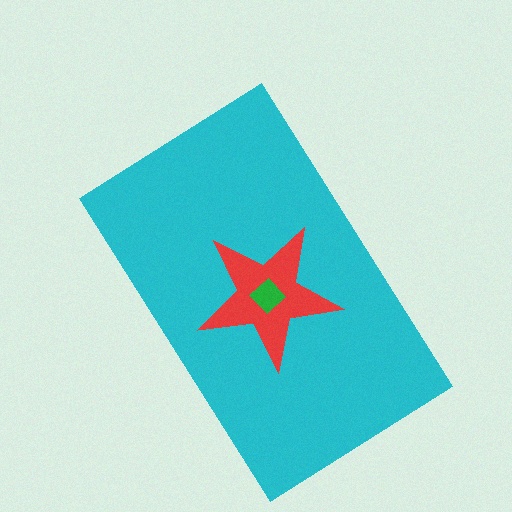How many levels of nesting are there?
3.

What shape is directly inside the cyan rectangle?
The red star.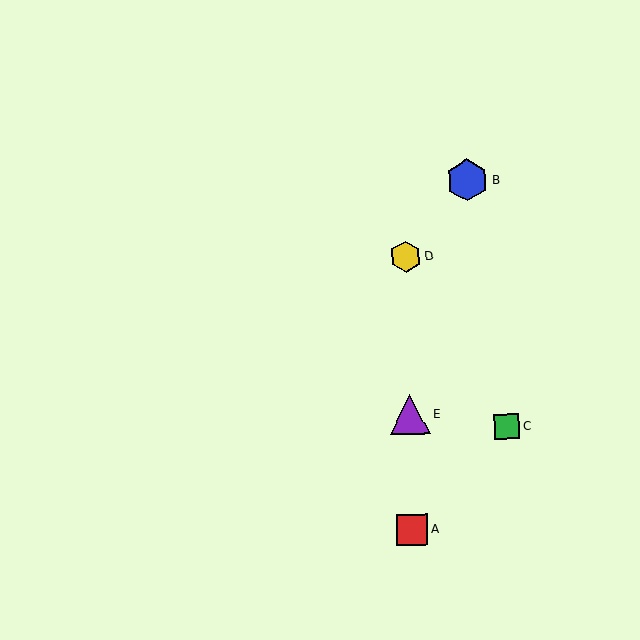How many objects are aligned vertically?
3 objects (A, D, E) are aligned vertically.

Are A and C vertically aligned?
No, A is at x≈413 and C is at x≈507.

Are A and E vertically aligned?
Yes, both are at x≈413.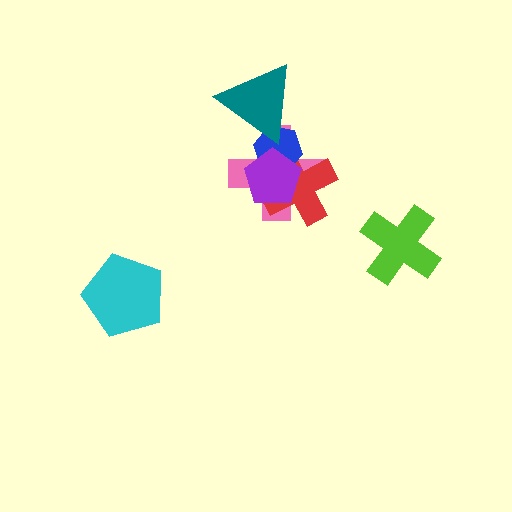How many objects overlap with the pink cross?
4 objects overlap with the pink cross.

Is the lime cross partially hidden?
No, no other shape covers it.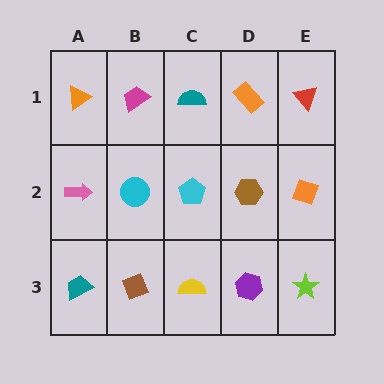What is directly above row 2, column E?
A red triangle.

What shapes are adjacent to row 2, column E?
A red triangle (row 1, column E), a lime star (row 3, column E), a brown hexagon (row 2, column D).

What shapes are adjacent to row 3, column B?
A cyan circle (row 2, column B), a teal trapezoid (row 3, column A), a yellow semicircle (row 3, column C).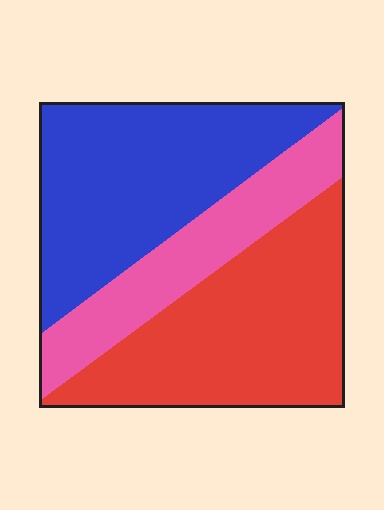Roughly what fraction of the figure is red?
Red covers about 40% of the figure.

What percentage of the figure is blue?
Blue takes up between a third and a half of the figure.